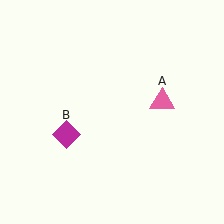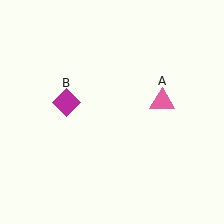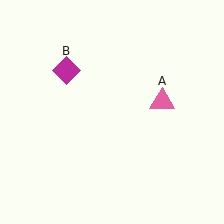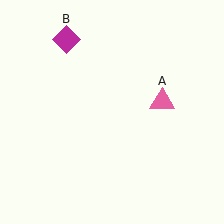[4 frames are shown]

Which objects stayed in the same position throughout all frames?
Pink triangle (object A) remained stationary.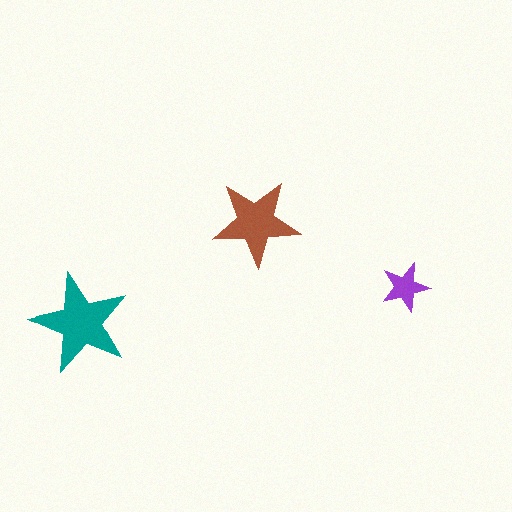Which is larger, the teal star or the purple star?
The teal one.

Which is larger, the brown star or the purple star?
The brown one.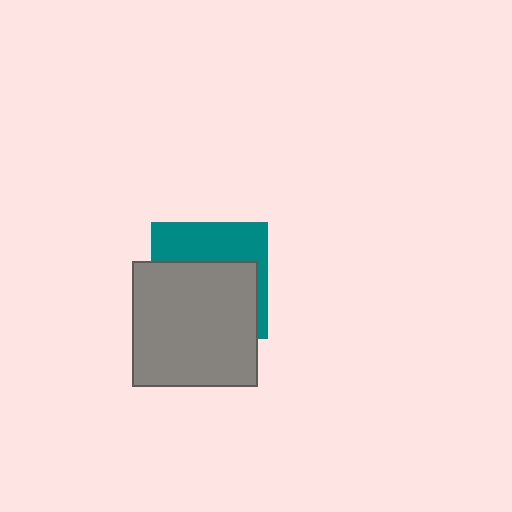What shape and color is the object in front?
The object in front is a gray square.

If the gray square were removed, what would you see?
You would see the complete teal square.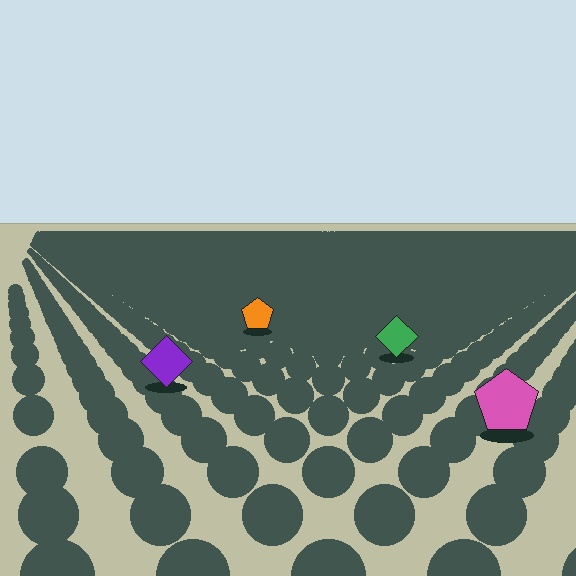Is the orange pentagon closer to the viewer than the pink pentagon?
No. The pink pentagon is closer — you can tell from the texture gradient: the ground texture is coarser near it.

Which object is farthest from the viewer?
The orange pentagon is farthest from the viewer. It appears smaller and the ground texture around it is denser.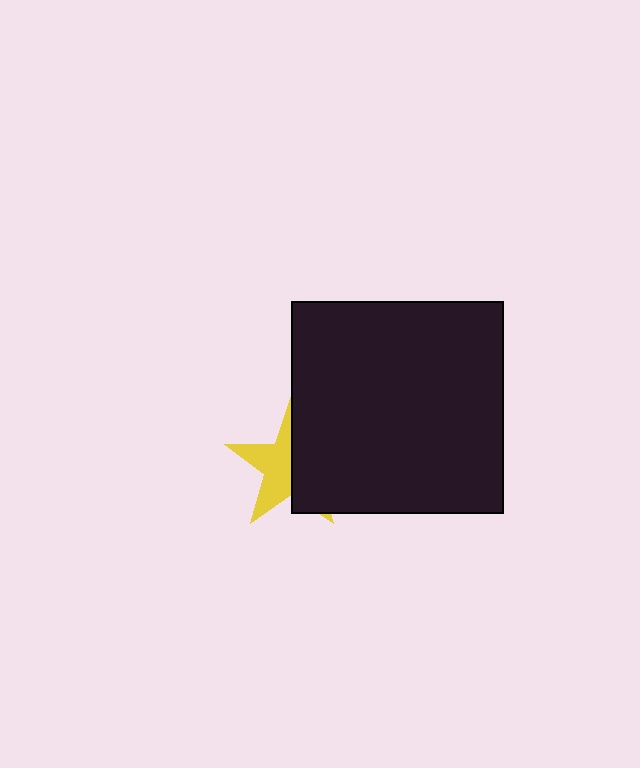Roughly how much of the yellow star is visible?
About half of it is visible (roughly 51%).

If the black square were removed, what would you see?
You would see the complete yellow star.